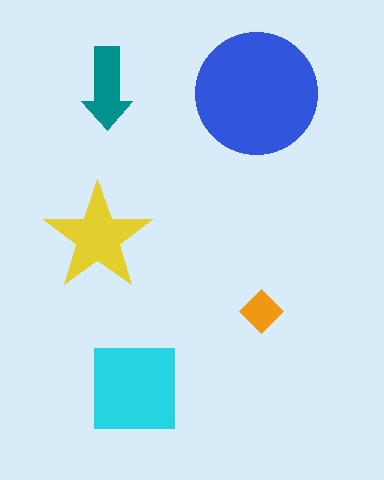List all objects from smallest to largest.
The orange diamond, the teal arrow, the yellow star, the cyan square, the blue circle.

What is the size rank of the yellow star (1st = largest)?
3rd.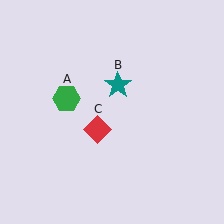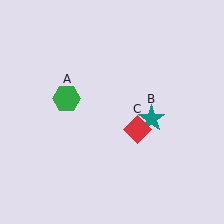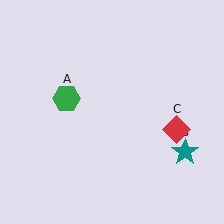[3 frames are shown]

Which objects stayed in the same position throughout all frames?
Green hexagon (object A) remained stationary.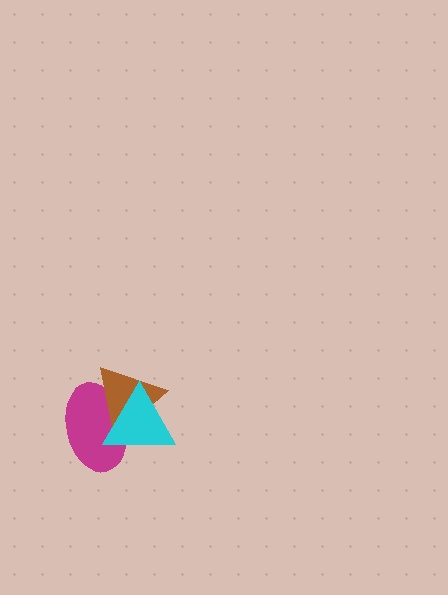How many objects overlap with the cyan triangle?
2 objects overlap with the cyan triangle.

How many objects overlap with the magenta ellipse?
2 objects overlap with the magenta ellipse.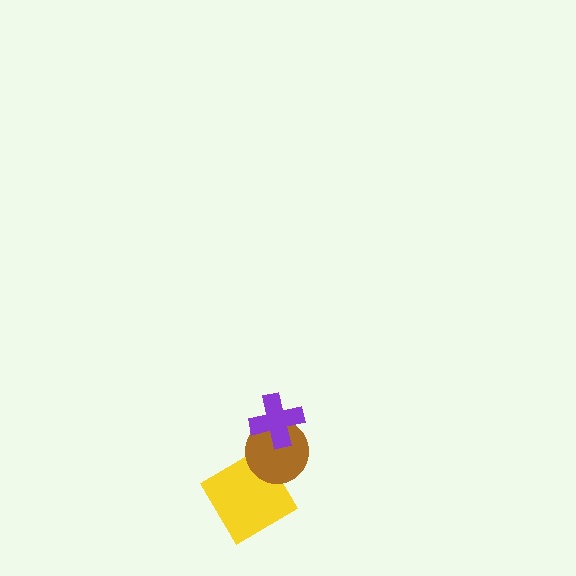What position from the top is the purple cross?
The purple cross is 1st from the top.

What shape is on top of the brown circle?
The purple cross is on top of the brown circle.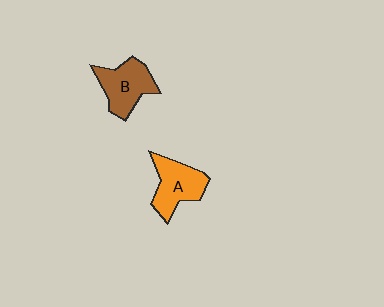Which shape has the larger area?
Shape B (brown).